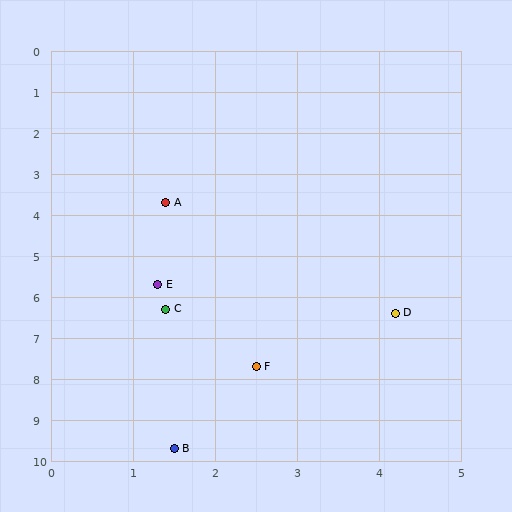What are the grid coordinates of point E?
Point E is at approximately (1.3, 5.7).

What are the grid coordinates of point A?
Point A is at approximately (1.4, 3.7).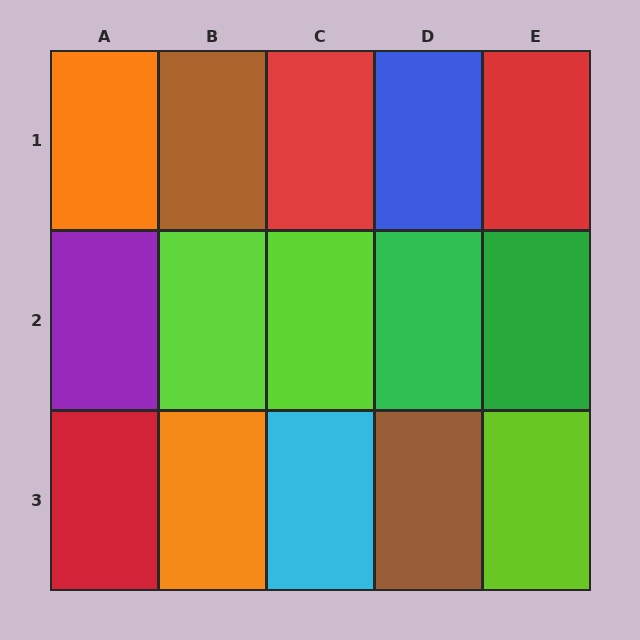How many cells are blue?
1 cell is blue.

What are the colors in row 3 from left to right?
Red, orange, cyan, brown, lime.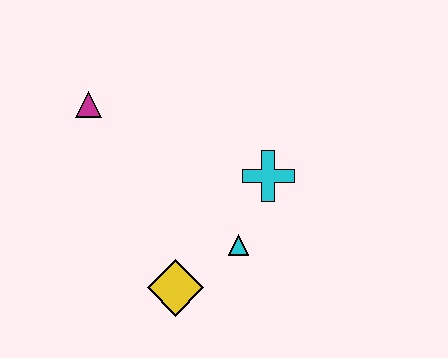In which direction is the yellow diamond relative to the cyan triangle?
The yellow diamond is to the left of the cyan triangle.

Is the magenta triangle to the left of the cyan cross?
Yes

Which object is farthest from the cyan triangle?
The magenta triangle is farthest from the cyan triangle.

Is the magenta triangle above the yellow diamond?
Yes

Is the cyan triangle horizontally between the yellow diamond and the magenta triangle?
No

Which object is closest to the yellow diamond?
The cyan triangle is closest to the yellow diamond.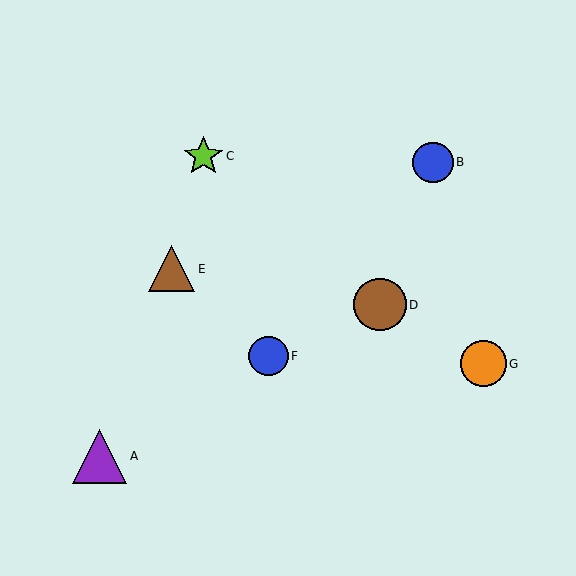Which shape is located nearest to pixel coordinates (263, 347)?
The blue circle (labeled F) at (269, 356) is nearest to that location.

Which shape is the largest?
The purple triangle (labeled A) is the largest.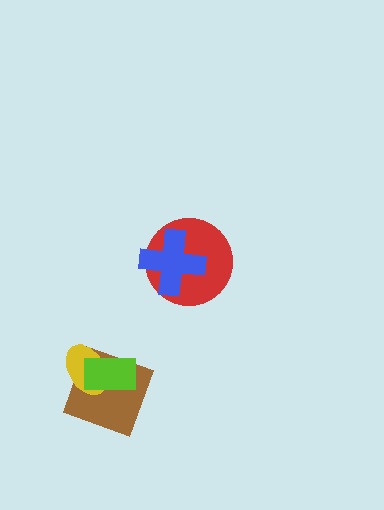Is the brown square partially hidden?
Yes, it is partially covered by another shape.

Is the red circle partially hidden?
Yes, it is partially covered by another shape.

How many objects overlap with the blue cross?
1 object overlaps with the blue cross.